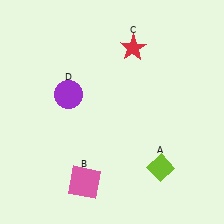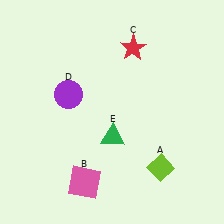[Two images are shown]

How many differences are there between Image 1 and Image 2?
There is 1 difference between the two images.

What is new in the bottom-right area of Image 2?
A green triangle (E) was added in the bottom-right area of Image 2.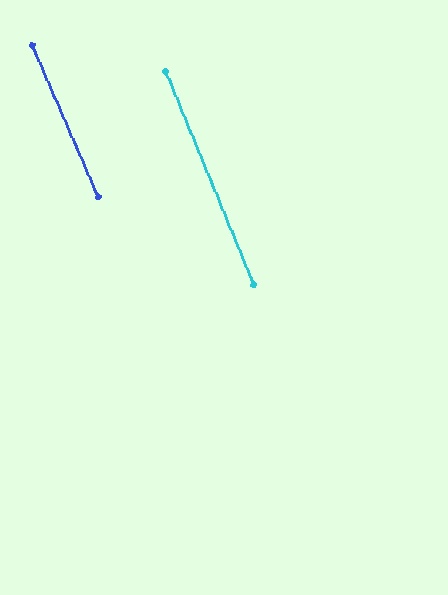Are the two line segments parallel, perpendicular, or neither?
Parallel — their directions differ by only 1.0°.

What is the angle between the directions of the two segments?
Approximately 1 degree.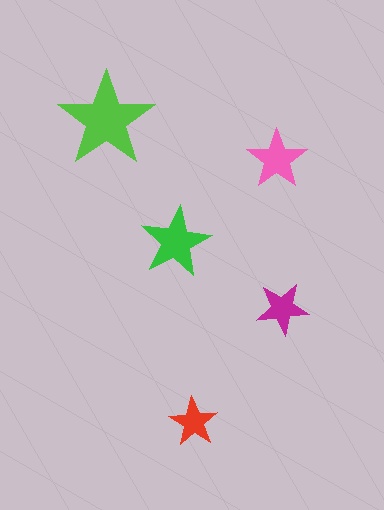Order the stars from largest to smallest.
the lime one, the green one, the pink one, the magenta one, the red one.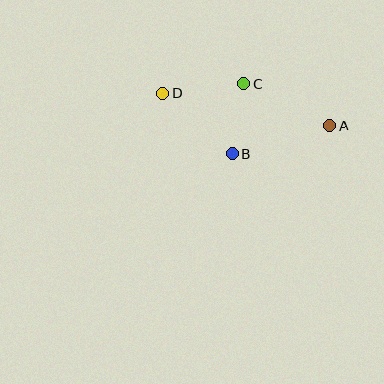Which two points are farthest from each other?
Points A and D are farthest from each other.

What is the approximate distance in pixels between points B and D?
The distance between B and D is approximately 92 pixels.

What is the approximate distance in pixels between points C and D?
The distance between C and D is approximately 82 pixels.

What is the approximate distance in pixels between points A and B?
The distance between A and B is approximately 102 pixels.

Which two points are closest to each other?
Points B and C are closest to each other.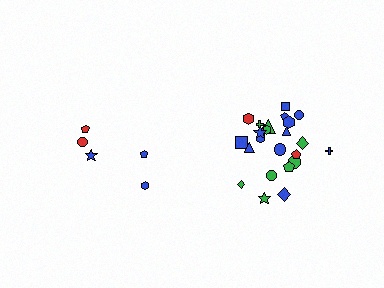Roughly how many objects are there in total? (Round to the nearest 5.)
Roughly 30 objects in total.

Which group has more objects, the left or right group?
The right group.